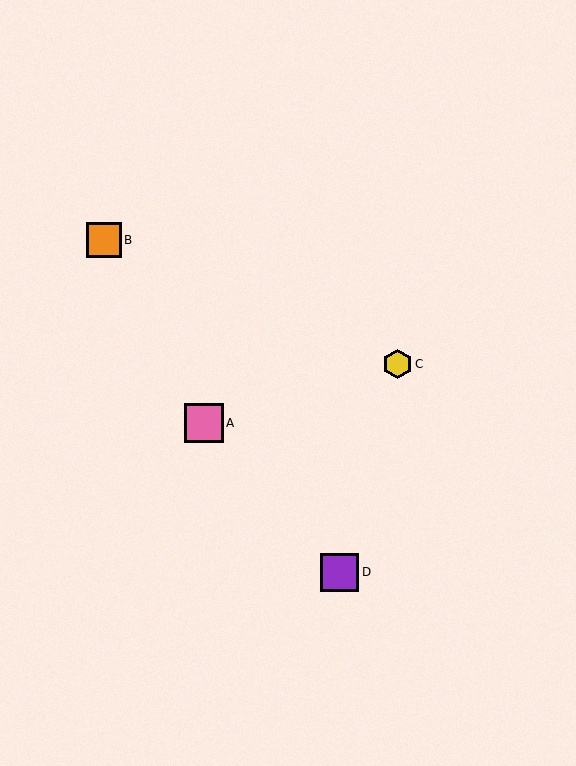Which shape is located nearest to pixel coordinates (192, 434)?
The pink square (labeled A) at (204, 423) is nearest to that location.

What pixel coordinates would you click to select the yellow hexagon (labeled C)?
Click at (397, 364) to select the yellow hexagon C.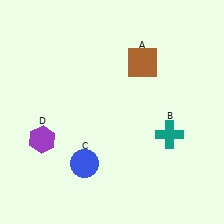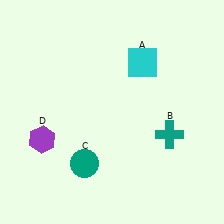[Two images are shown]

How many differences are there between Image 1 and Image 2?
There are 2 differences between the two images.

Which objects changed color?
A changed from brown to cyan. C changed from blue to teal.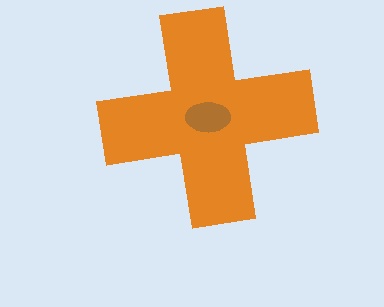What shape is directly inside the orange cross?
The brown ellipse.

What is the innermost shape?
The brown ellipse.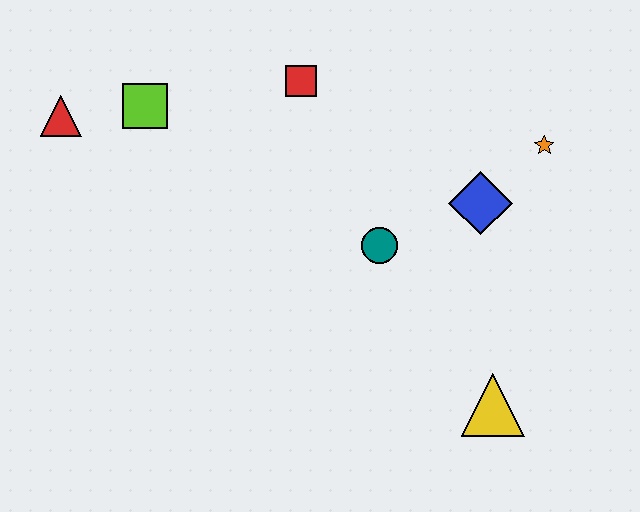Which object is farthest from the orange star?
The red triangle is farthest from the orange star.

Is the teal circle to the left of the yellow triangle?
Yes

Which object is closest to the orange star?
The blue diamond is closest to the orange star.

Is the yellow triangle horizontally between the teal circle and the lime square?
No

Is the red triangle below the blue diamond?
No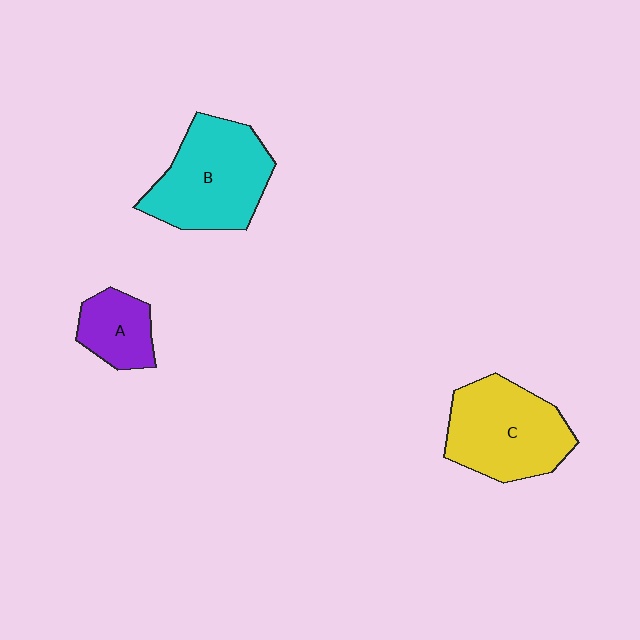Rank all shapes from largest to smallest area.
From largest to smallest: B (cyan), C (yellow), A (purple).